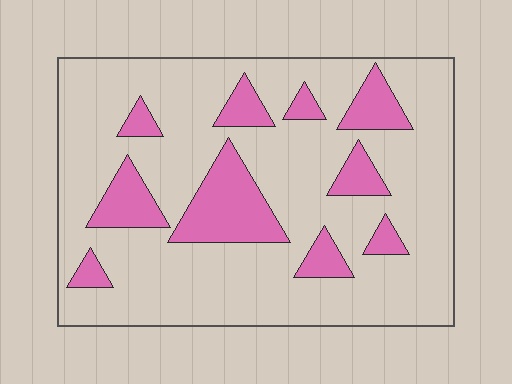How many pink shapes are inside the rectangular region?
10.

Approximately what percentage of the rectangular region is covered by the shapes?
Approximately 20%.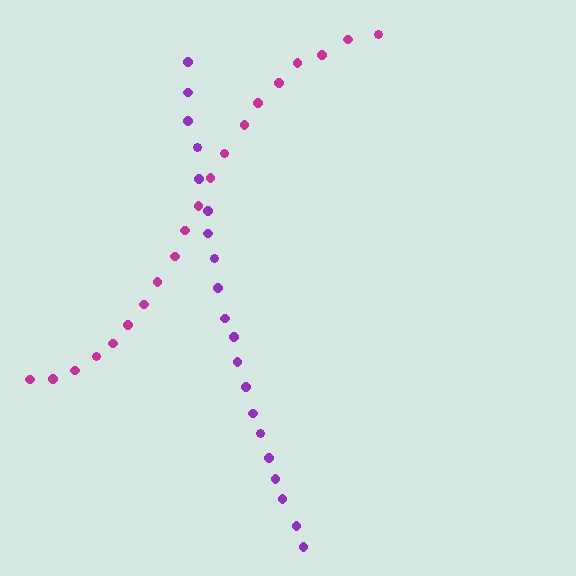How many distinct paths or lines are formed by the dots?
There are 2 distinct paths.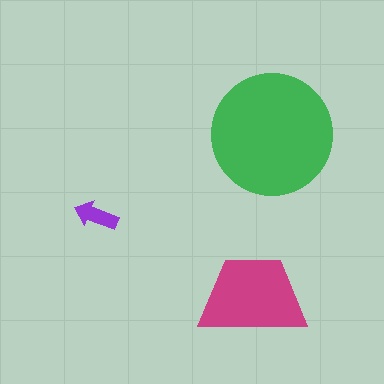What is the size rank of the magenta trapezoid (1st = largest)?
2nd.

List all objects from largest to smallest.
The green circle, the magenta trapezoid, the purple arrow.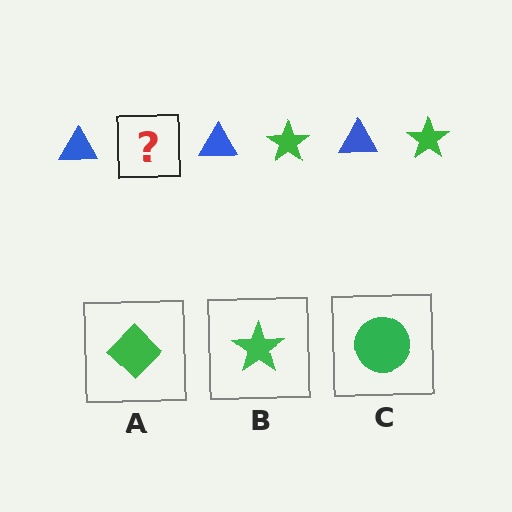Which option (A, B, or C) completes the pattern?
B.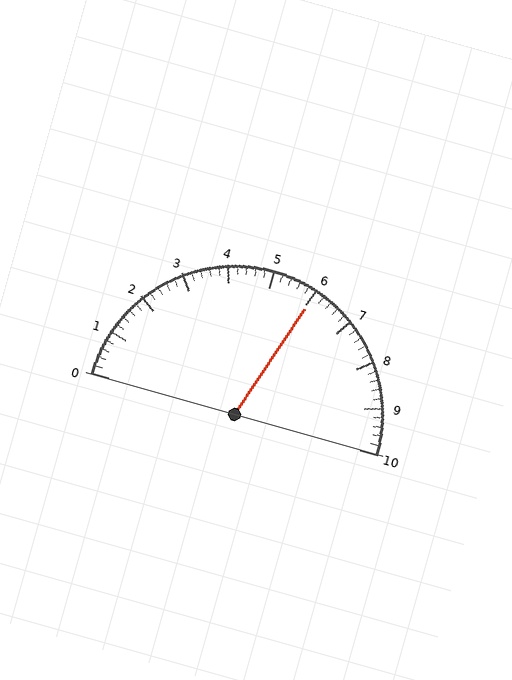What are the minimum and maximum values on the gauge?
The gauge ranges from 0 to 10.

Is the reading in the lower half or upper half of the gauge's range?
The reading is in the upper half of the range (0 to 10).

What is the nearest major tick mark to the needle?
The nearest major tick mark is 6.